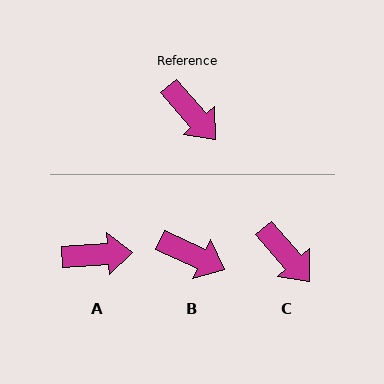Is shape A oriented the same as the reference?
No, it is off by about 52 degrees.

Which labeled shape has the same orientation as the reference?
C.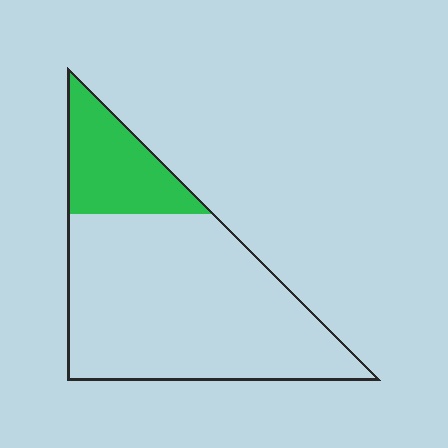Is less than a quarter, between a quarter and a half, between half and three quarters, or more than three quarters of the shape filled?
Less than a quarter.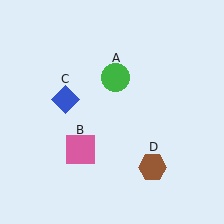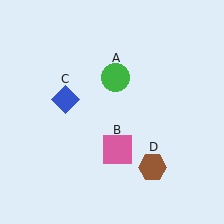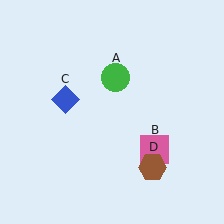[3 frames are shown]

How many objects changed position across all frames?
1 object changed position: pink square (object B).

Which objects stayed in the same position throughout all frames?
Green circle (object A) and blue diamond (object C) and brown hexagon (object D) remained stationary.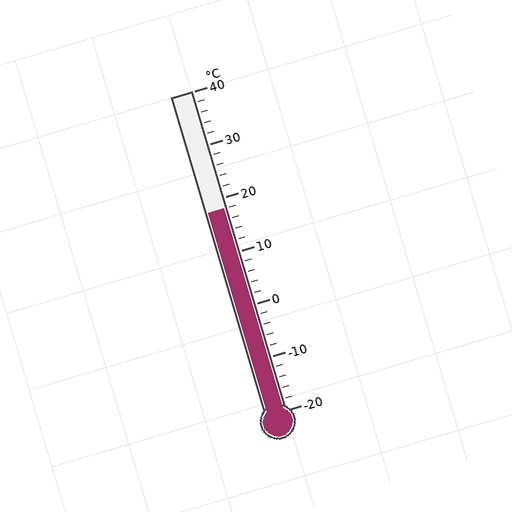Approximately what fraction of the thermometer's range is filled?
The thermometer is filled to approximately 65% of its range.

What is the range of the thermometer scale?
The thermometer scale ranges from -20°C to 40°C.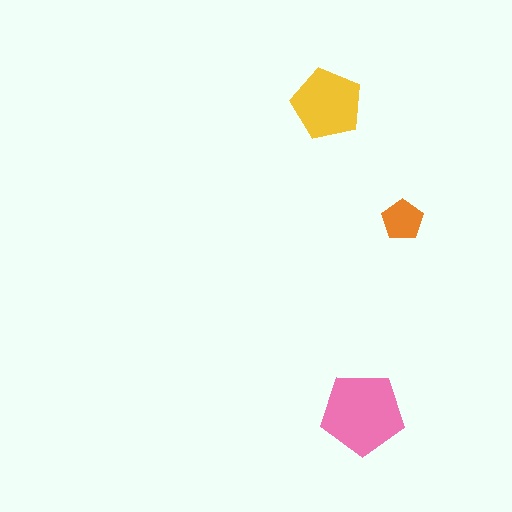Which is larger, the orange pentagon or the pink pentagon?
The pink one.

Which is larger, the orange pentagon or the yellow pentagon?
The yellow one.